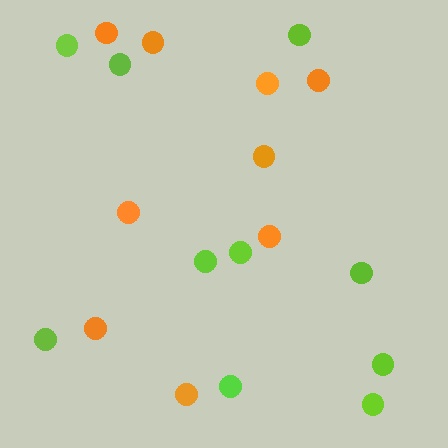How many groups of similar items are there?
There are 2 groups: one group of lime circles (10) and one group of orange circles (9).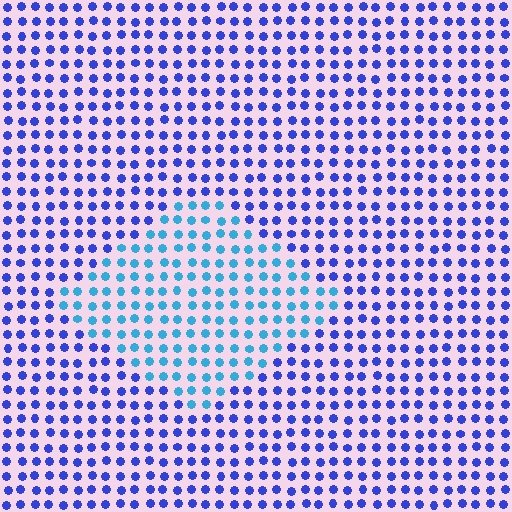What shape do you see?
I see a diamond.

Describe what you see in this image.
The image is filled with small blue elements in a uniform arrangement. A diamond-shaped region is visible where the elements are tinted to a slightly different hue, forming a subtle color boundary.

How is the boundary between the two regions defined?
The boundary is defined purely by a slight shift in hue (about 39 degrees). Spacing, size, and orientation are identical on both sides.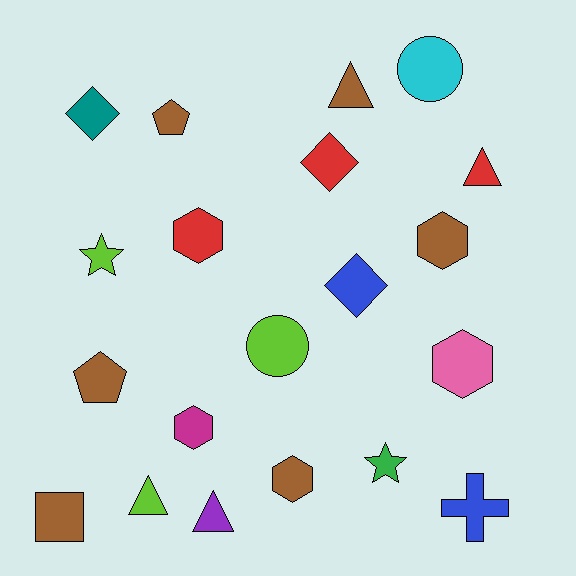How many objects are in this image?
There are 20 objects.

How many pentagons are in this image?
There are 2 pentagons.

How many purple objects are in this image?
There is 1 purple object.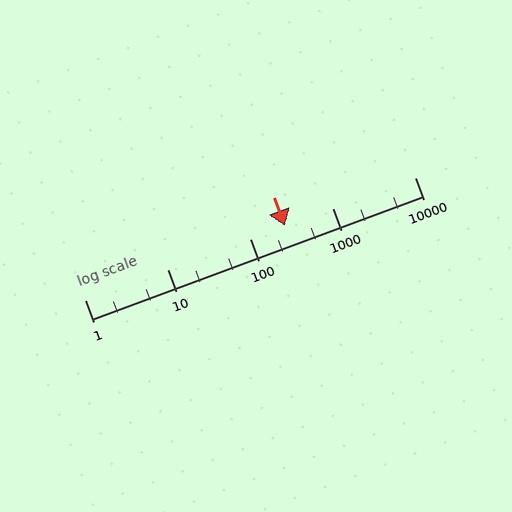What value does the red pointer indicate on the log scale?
The pointer indicates approximately 270.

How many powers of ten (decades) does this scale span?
The scale spans 4 decades, from 1 to 10000.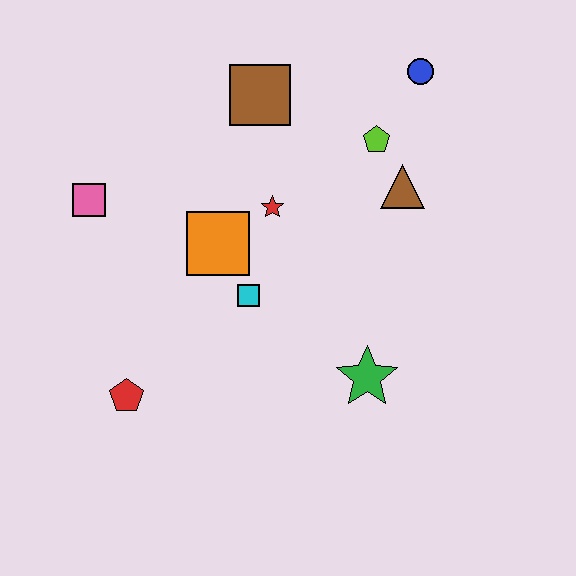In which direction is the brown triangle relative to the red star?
The brown triangle is to the right of the red star.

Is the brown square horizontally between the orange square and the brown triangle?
Yes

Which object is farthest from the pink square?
The blue circle is farthest from the pink square.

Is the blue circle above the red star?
Yes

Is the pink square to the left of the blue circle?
Yes